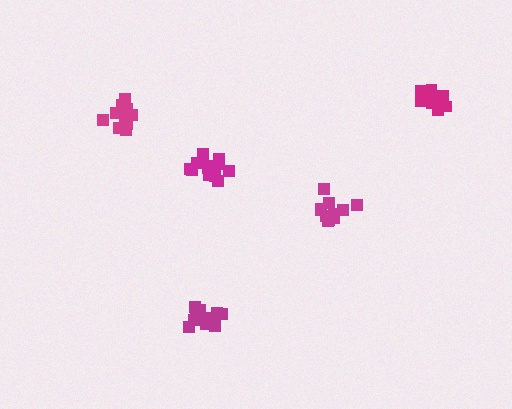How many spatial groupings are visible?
There are 5 spatial groupings.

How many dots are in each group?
Group 1: 11 dots, Group 2: 13 dots, Group 3: 15 dots, Group 4: 10 dots, Group 5: 15 dots (64 total).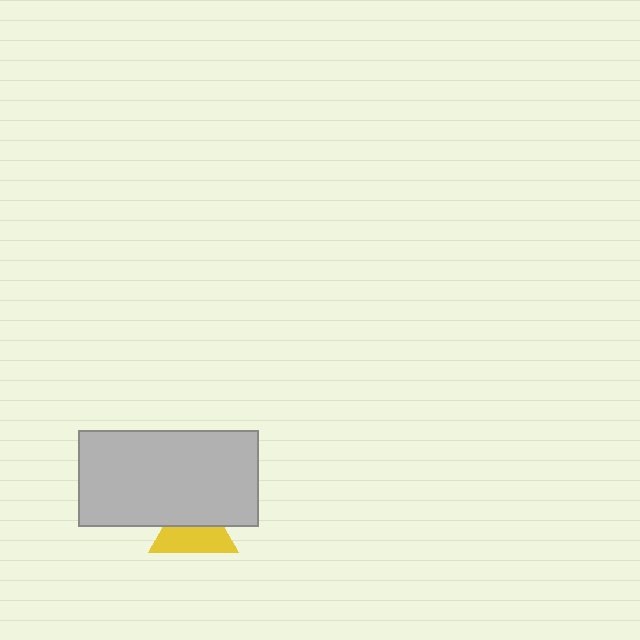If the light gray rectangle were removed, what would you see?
You would see the complete yellow triangle.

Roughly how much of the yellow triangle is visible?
About half of it is visible (roughly 55%).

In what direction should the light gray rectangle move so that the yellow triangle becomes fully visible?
The light gray rectangle should move up. That is the shortest direction to clear the overlap and leave the yellow triangle fully visible.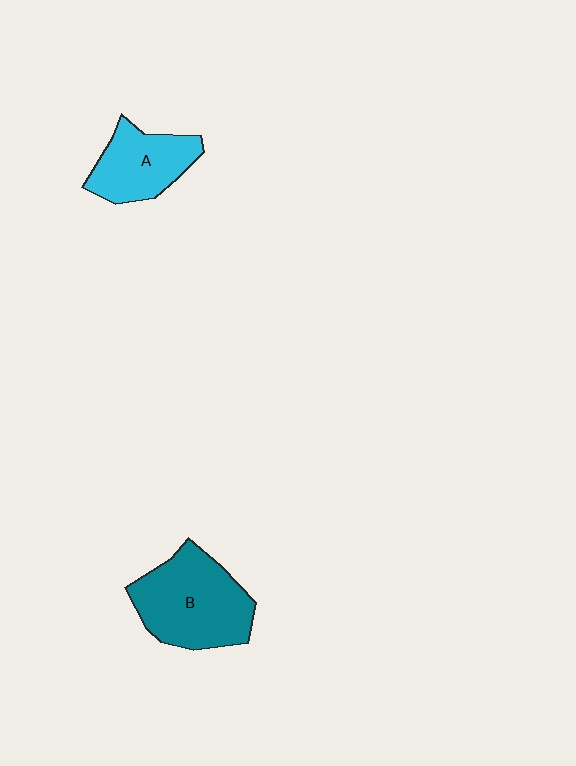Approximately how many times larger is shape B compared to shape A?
Approximately 1.5 times.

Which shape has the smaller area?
Shape A (cyan).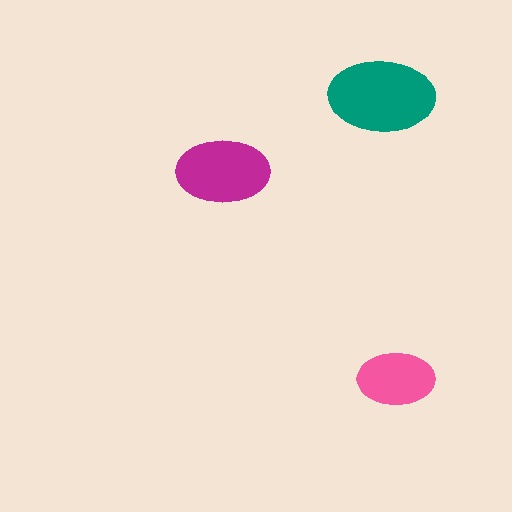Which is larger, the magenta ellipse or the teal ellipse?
The teal one.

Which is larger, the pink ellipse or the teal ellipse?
The teal one.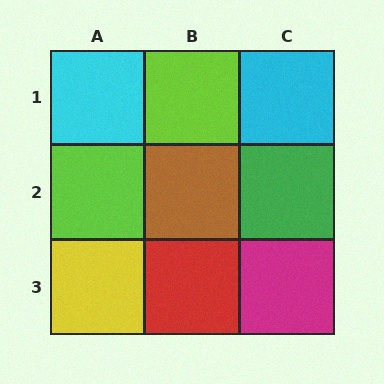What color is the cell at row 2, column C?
Green.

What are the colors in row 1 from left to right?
Cyan, lime, cyan.